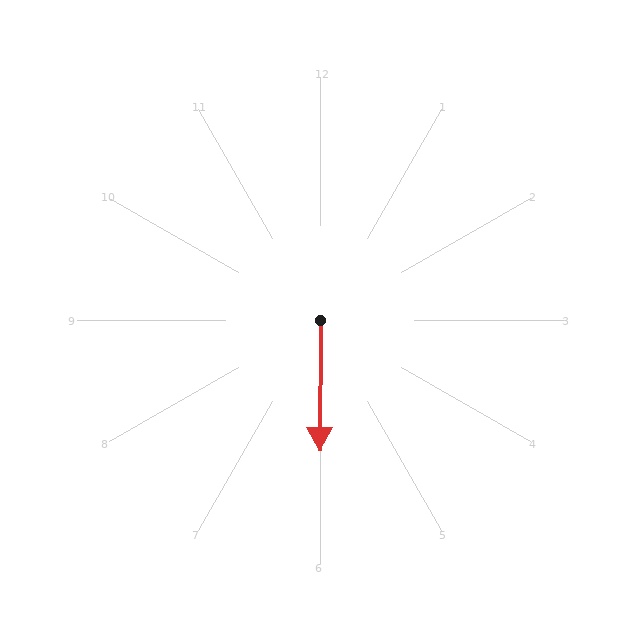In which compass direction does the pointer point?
South.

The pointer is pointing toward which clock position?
Roughly 6 o'clock.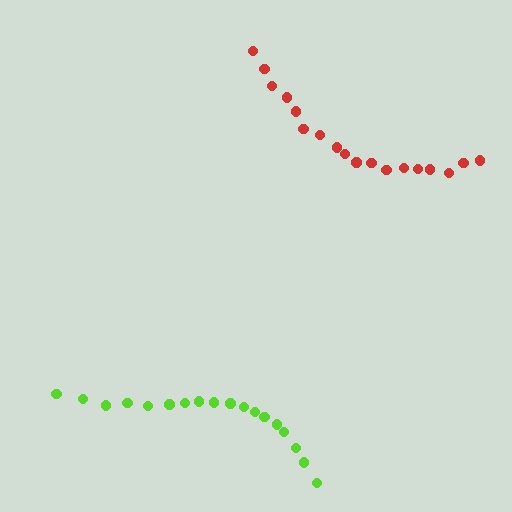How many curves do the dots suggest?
There are 2 distinct paths.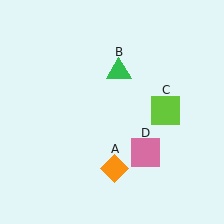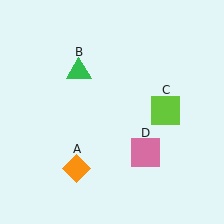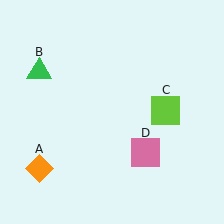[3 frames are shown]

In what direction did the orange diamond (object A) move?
The orange diamond (object A) moved left.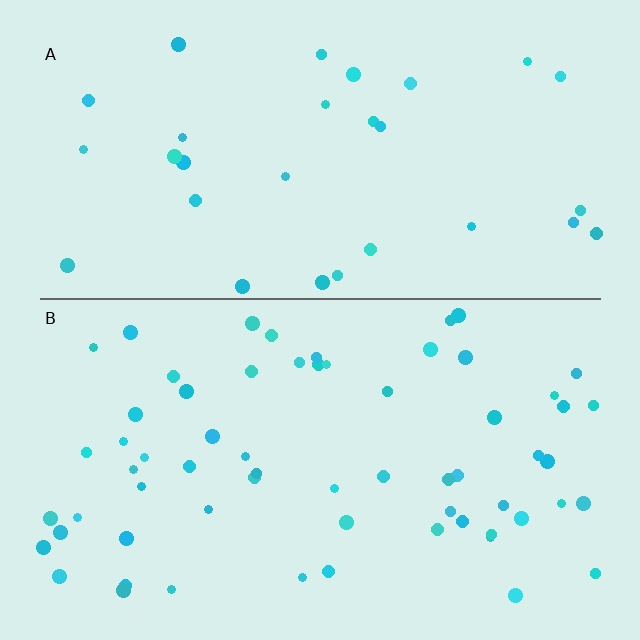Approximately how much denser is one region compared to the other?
Approximately 2.1× — region B over region A.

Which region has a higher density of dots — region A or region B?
B (the bottom).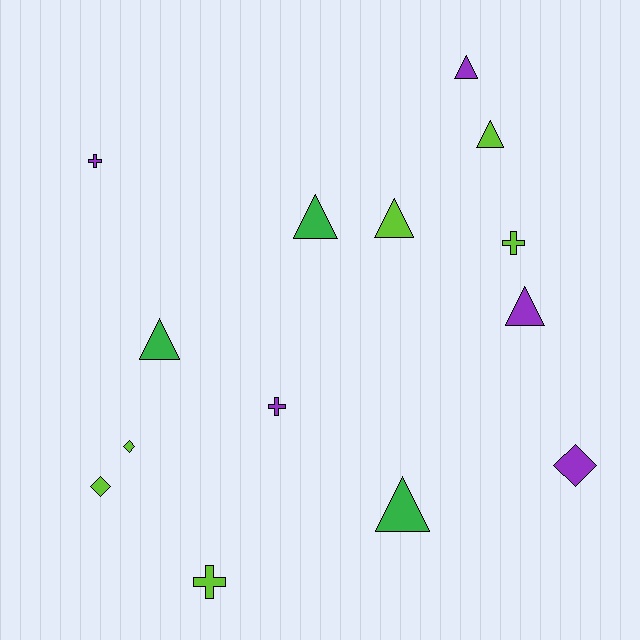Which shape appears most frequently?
Triangle, with 7 objects.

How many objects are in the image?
There are 14 objects.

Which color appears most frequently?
Lime, with 6 objects.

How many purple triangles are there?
There are 2 purple triangles.